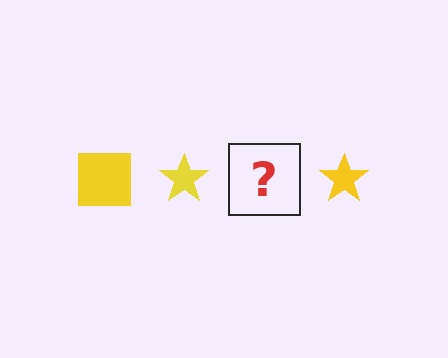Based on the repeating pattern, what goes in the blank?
The blank should be a yellow square.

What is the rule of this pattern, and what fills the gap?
The rule is that the pattern cycles through square, star shapes in yellow. The gap should be filled with a yellow square.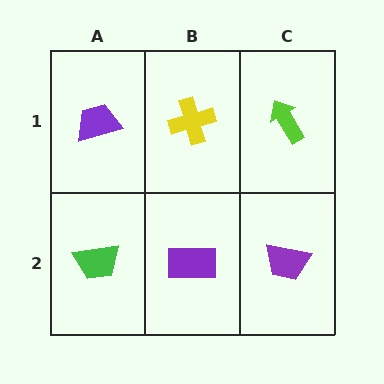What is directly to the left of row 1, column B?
A purple trapezoid.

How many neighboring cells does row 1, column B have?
3.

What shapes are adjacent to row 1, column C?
A purple trapezoid (row 2, column C), a yellow cross (row 1, column B).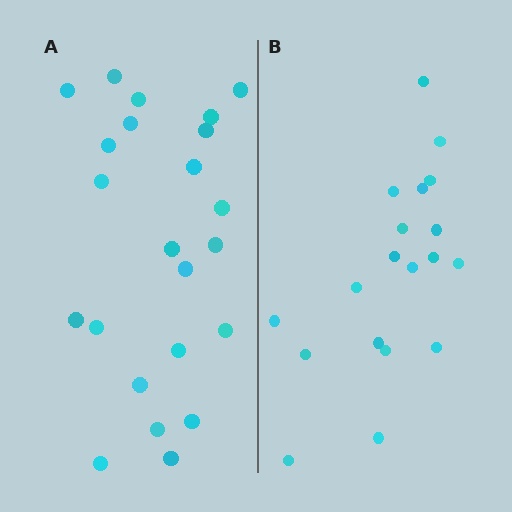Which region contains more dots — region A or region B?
Region A (the left region) has more dots.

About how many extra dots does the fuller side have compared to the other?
Region A has about 4 more dots than region B.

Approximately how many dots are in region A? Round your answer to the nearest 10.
About 20 dots. (The exact count is 23, which rounds to 20.)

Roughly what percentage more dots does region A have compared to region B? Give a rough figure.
About 20% more.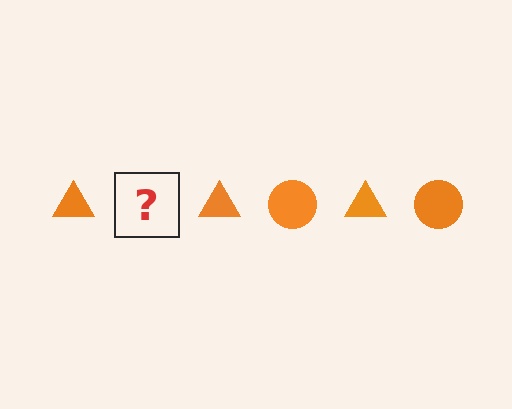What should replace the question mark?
The question mark should be replaced with an orange circle.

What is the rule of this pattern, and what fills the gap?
The rule is that the pattern cycles through triangle, circle shapes in orange. The gap should be filled with an orange circle.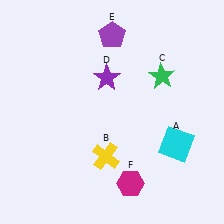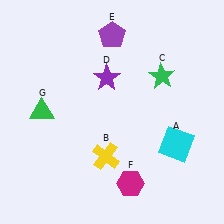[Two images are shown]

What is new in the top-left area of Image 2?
A green triangle (G) was added in the top-left area of Image 2.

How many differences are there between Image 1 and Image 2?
There is 1 difference between the two images.